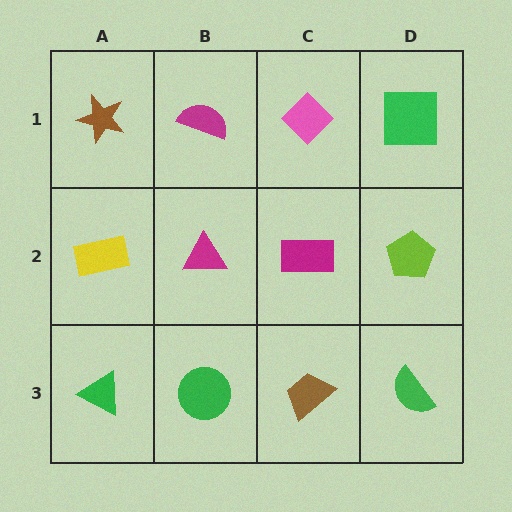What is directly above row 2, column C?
A pink diamond.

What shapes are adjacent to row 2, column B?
A magenta semicircle (row 1, column B), a green circle (row 3, column B), a yellow rectangle (row 2, column A), a magenta rectangle (row 2, column C).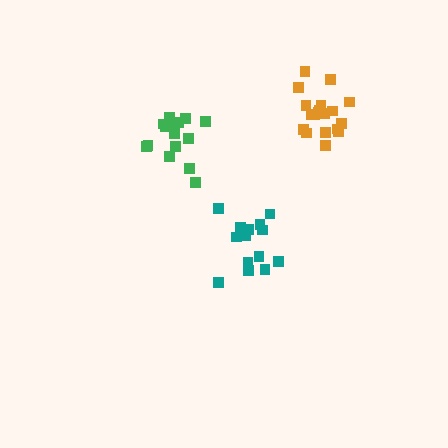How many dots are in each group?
Group 1: 15 dots, Group 2: 14 dots, Group 3: 19 dots (48 total).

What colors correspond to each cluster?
The clusters are colored: green, teal, orange.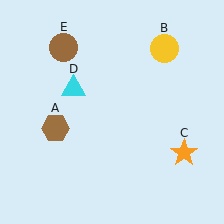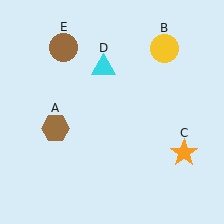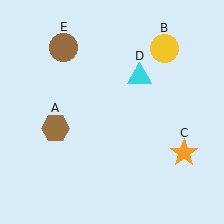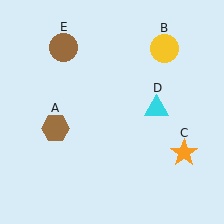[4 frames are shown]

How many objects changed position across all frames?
1 object changed position: cyan triangle (object D).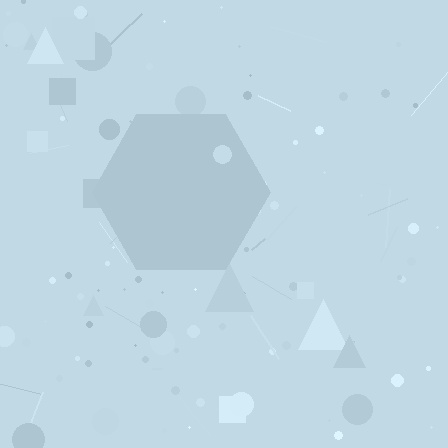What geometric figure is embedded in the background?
A hexagon is embedded in the background.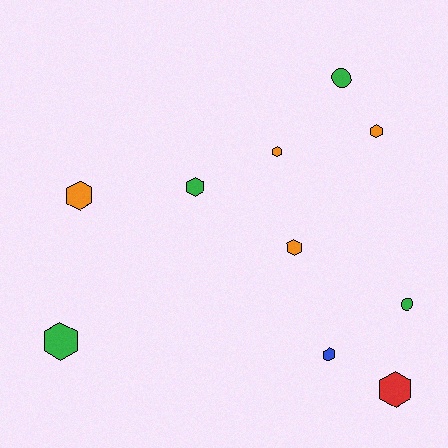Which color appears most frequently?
Orange, with 4 objects.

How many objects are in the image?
There are 10 objects.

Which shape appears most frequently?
Hexagon, with 8 objects.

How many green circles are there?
There are 2 green circles.